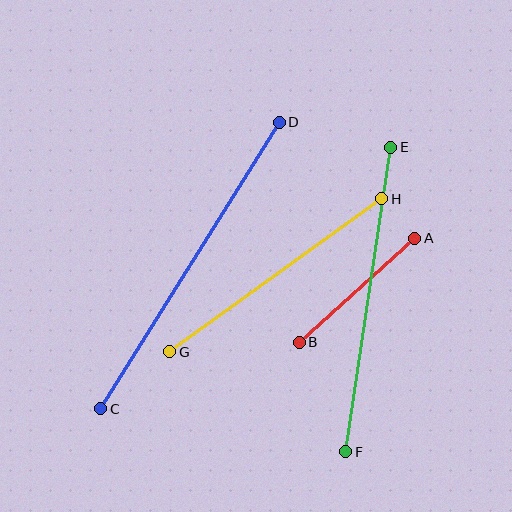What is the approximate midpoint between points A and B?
The midpoint is at approximately (357, 290) pixels.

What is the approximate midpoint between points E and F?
The midpoint is at approximately (368, 300) pixels.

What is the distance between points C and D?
The distance is approximately 338 pixels.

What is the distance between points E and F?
The distance is approximately 308 pixels.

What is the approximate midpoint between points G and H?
The midpoint is at approximately (276, 275) pixels.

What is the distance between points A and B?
The distance is approximately 156 pixels.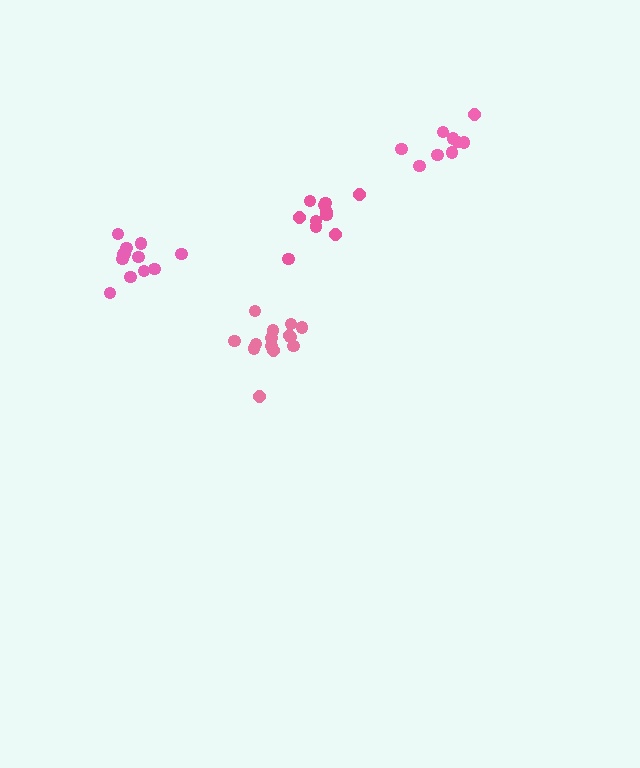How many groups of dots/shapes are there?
There are 4 groups.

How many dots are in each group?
Group 1: 12 dots, Group 2: 14 dots, Group 3: 9 dots, Group 4: 11 dots (46 total).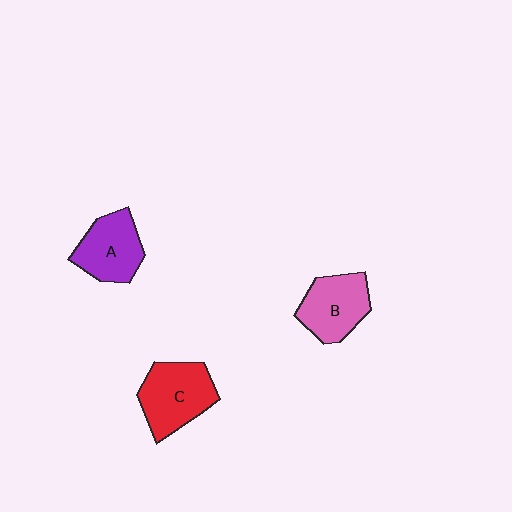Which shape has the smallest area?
Shape A (purple).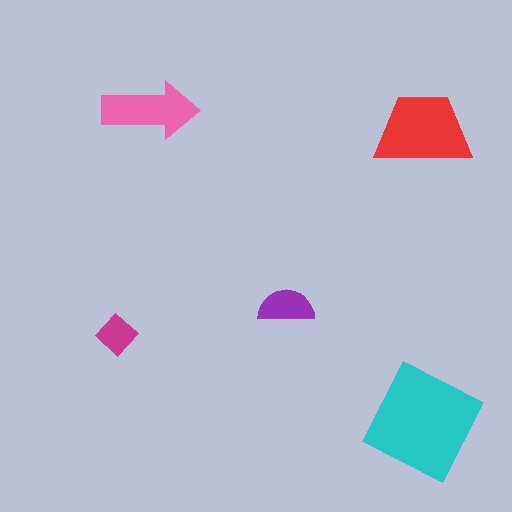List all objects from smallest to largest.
The magenta diamond, the purple semicircle, the pink arrow, the red trapezoid, the cyan diamond.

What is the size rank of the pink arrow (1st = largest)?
3rd.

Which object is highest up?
The pink arrow is topmost.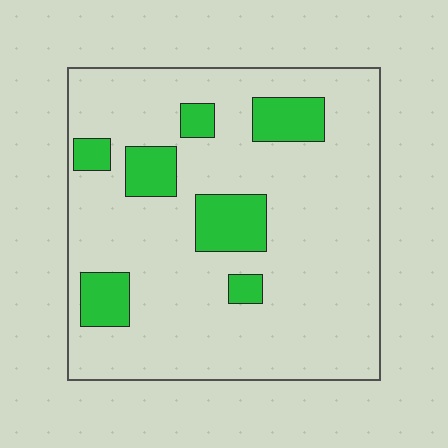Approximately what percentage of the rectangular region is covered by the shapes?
Approximately 15%.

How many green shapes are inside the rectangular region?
7.